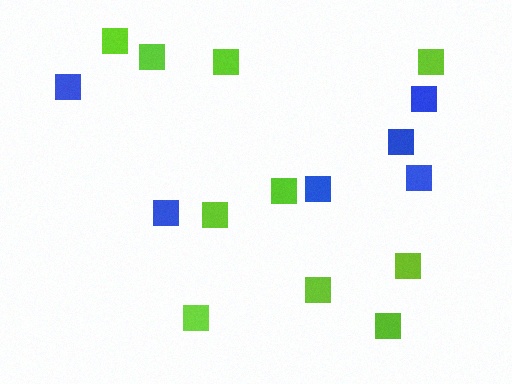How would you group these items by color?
There are 2 groups: one group of blue squares (6) and one group of lime squares (10).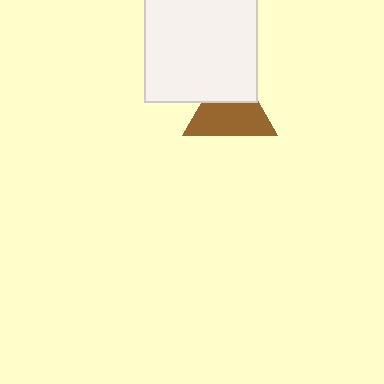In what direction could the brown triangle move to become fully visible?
The brown triangle could move down. That would shift it out from behind the white rectangle entirely.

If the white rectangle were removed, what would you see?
You would see the complete brown triangle.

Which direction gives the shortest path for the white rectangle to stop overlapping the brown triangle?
Moving up gives the shortest separation.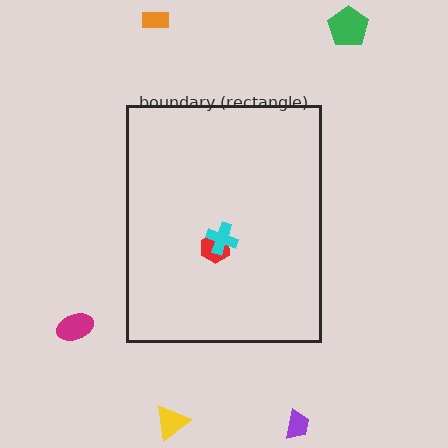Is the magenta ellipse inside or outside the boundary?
Outside.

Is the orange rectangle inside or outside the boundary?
Outside.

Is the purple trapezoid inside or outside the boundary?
Outside.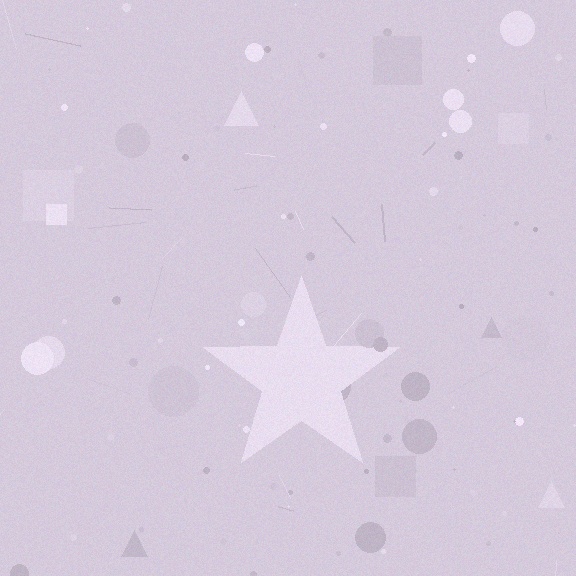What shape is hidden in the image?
A star is hidden in the image.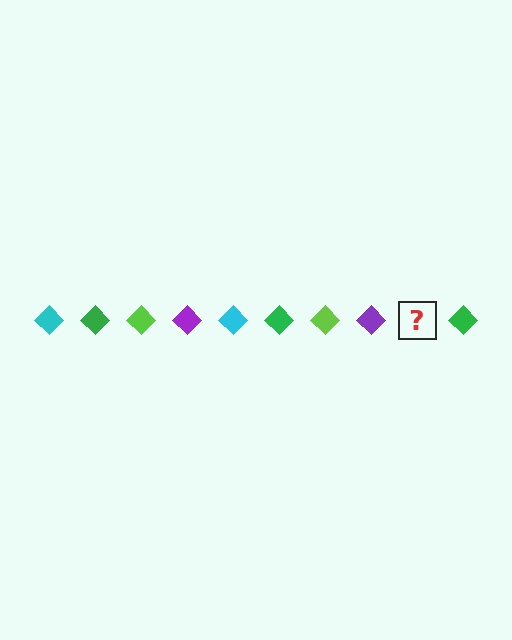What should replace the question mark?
The question mark should be replaced with a cyan diamond.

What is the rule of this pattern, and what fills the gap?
The rule is that the pattern cycles through cyan, green, lime, purple diamonds. The gap should be filled with a cyan diamond.